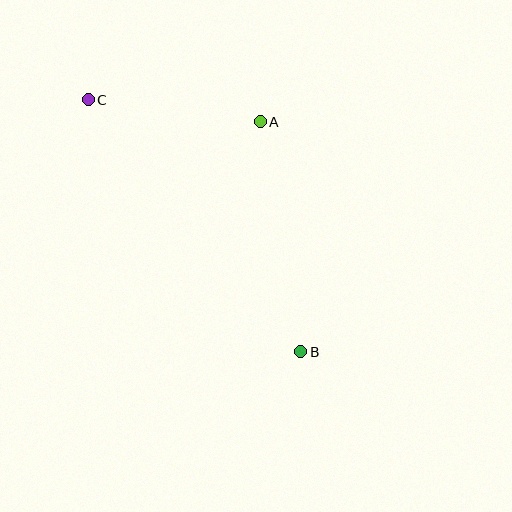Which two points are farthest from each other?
Points B and C are farthest from each other.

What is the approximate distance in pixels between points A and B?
The distance between A and B is approximately 234 pixels.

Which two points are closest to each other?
Points A and C are closest to each other.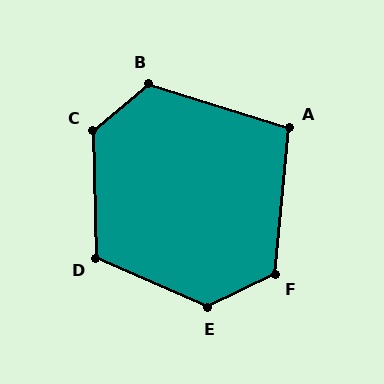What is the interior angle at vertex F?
Approximately 122 degrees (obtuse).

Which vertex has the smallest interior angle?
A, at approximately 102 degrees.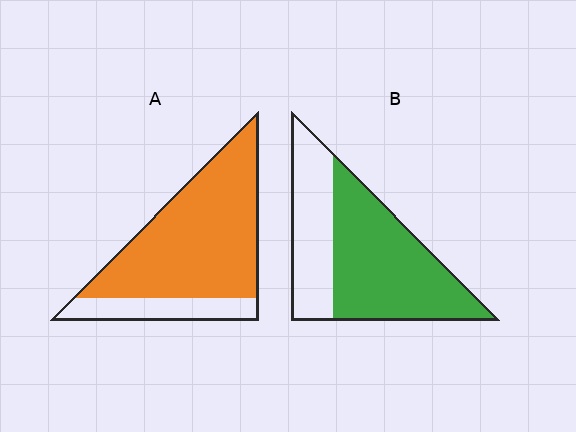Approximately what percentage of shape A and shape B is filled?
A is approximately 80% and B is approximately 65%.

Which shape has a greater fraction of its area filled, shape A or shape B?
Shape A.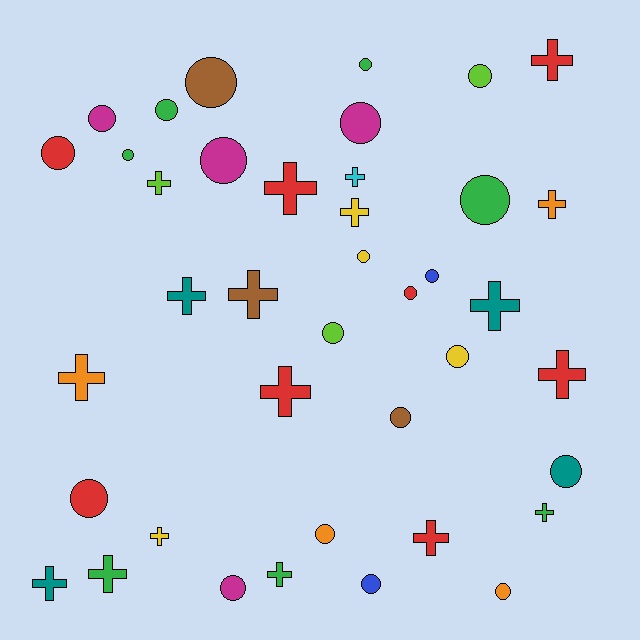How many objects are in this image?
There are 40 objects.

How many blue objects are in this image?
There are 2 blue objects.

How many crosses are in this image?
There are 18 crosses.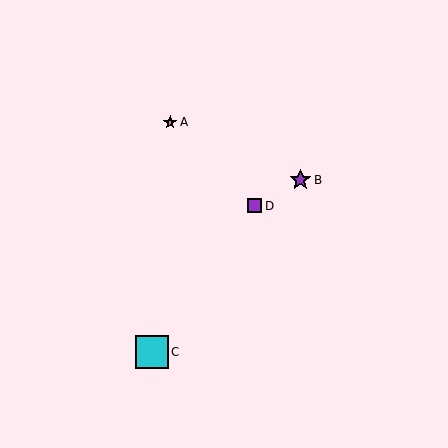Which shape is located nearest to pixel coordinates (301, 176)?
The purple star (labeled B) at (300, 180) is nearest to that location.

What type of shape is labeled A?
Shape A is a pink star.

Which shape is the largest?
The cyan square (labeled C) is the largest.